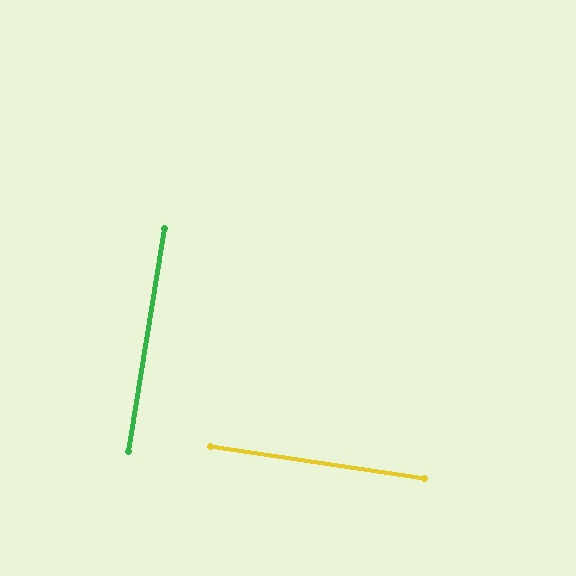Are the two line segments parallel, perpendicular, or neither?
Perpendicular — they meet at approximately 89°.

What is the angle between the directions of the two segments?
Approximately 89 degrees.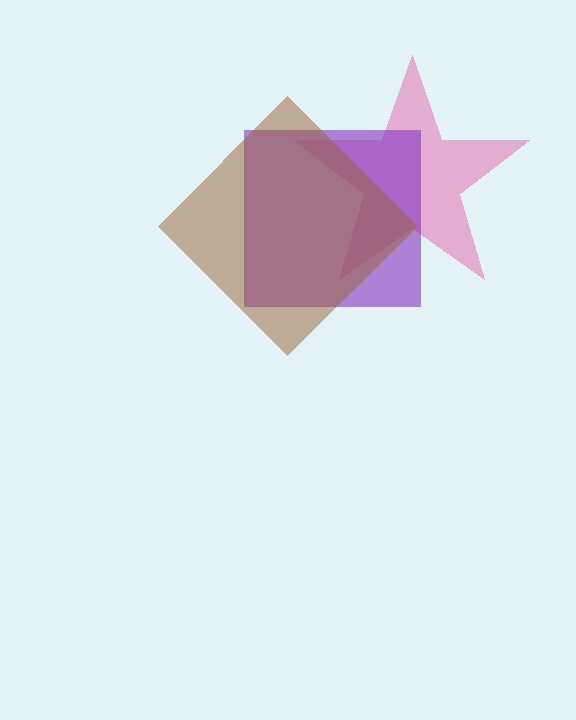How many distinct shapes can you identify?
There are 3 distinct shapes: a pink star, a purple square, a brown diamond.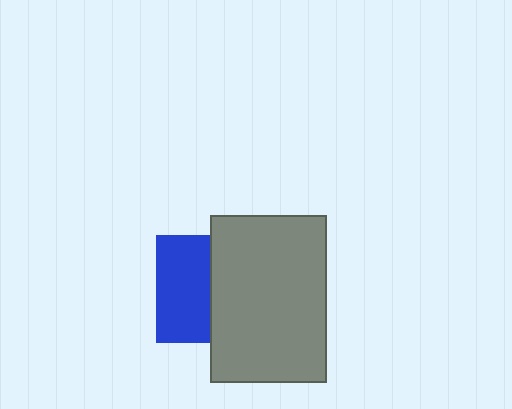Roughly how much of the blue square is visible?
About half of it is visible (roughly 50%).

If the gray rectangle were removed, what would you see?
You would see the complete blue square.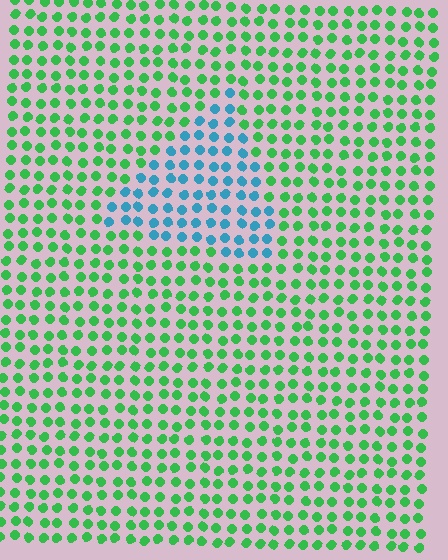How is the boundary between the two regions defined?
The boundary is defined purely by a slight shift in hue (about 64 degrees). Spacing, size, and orientation are identical on both sides.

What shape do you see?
I see a triangle.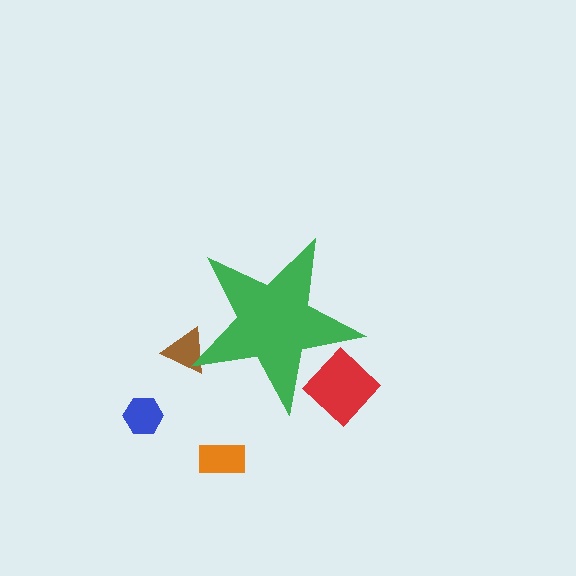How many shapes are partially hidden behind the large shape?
2 shapes are partially hidden.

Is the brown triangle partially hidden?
Yes, the brown triangle is partially hidden behind the green star.